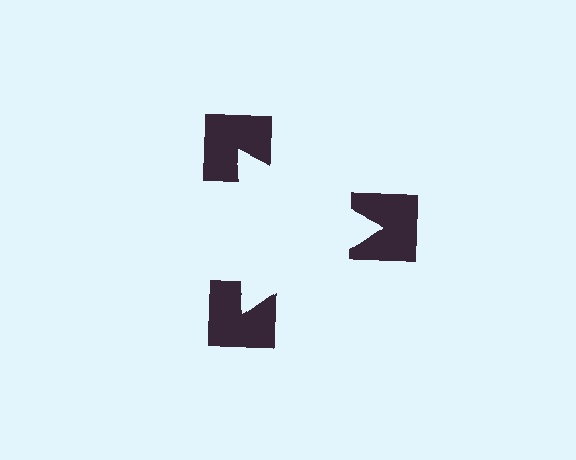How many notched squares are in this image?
There are 3 — one at each vertex of the illusory triangle.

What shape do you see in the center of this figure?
An illusory triangle — its edges are inferred from the aligned wedge cuts in the notched squares, not physically drawn.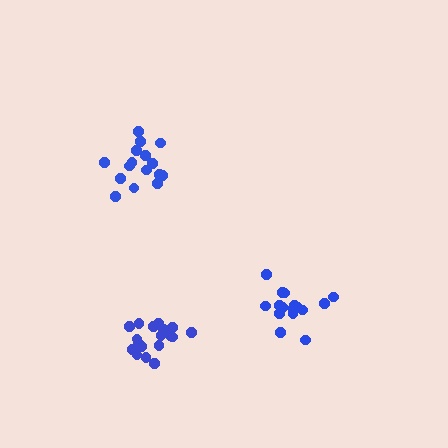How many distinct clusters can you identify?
There are 3 distinct clusters.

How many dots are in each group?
Group 1: 16 dots, Group 2: 16 dots, Group 3: 18 dots (50 total).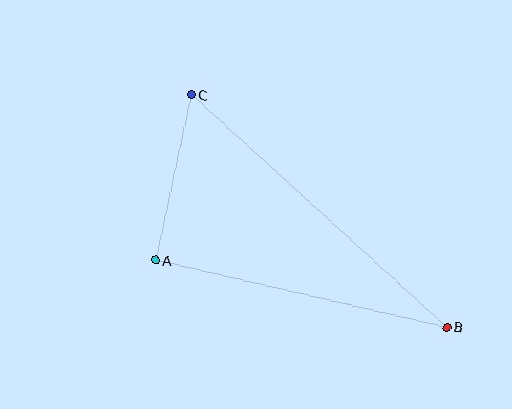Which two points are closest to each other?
Points A and C are closest to each other.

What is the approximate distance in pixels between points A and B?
The distance between A and B is approximately 299 pixels.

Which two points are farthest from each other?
Points B and C are farthest from each other.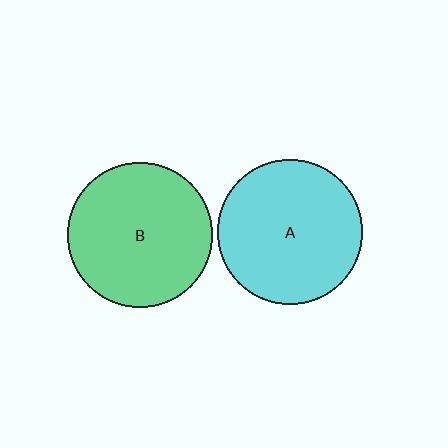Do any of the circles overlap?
No, none of the circles overlap.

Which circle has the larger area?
Circle A (cyan).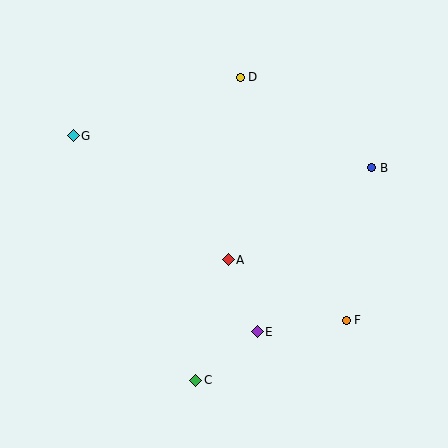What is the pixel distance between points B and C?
The distance between B and C is 276 pixels.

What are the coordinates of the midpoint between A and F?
The midpoint between A and F is at (287, 290).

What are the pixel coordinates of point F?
Point F is at (346, 320).